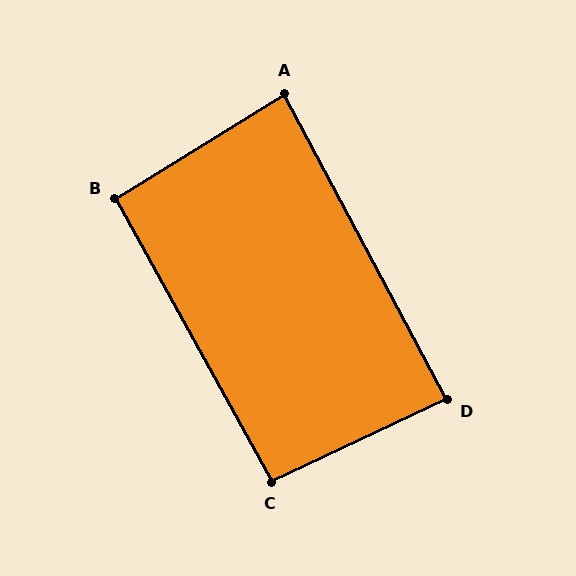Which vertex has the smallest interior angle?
A, at approximately 86 degrees.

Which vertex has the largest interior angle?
C, at approximately 94 degrees.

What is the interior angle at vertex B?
Approximately 93 degrees (approximately right).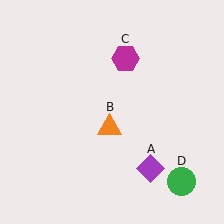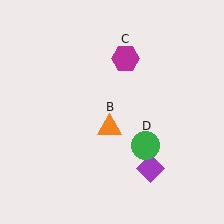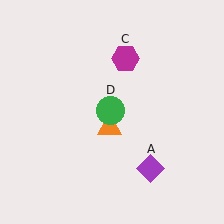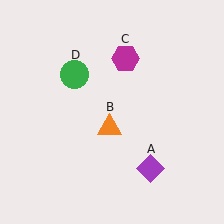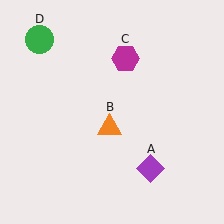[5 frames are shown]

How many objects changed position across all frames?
1 object changed position: green circle (object D).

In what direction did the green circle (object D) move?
The green circle (object D) moved up and to the left.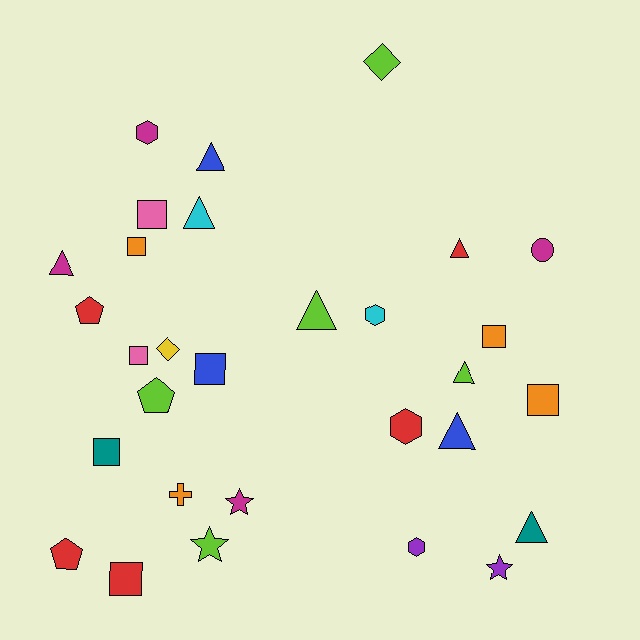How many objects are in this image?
There are 30 objects.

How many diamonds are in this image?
There are 2 diamonds.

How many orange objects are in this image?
There are 4 orange objects.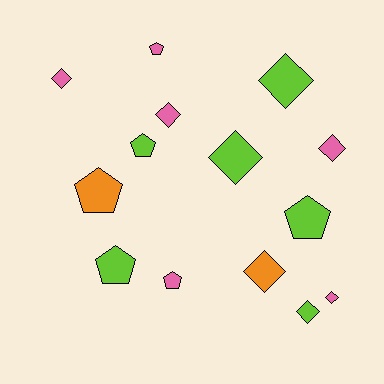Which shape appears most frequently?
Diamond, with 8 objects.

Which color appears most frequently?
Lime, with 6 objects.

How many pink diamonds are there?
There are 4 pink diamonds.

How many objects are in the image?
There are 14 objects.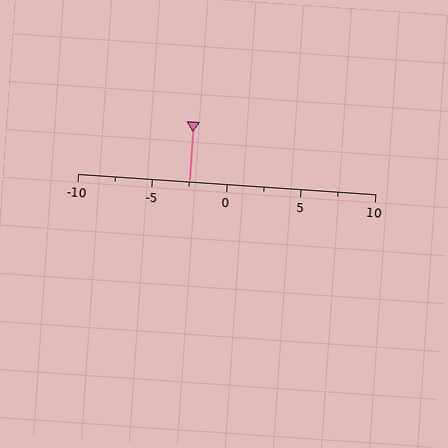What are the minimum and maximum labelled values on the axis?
The axis runs from -10 to 10.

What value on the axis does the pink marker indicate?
The marker indicates approximately -2.5.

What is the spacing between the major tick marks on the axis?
The major ticks are spaced 5 apart.